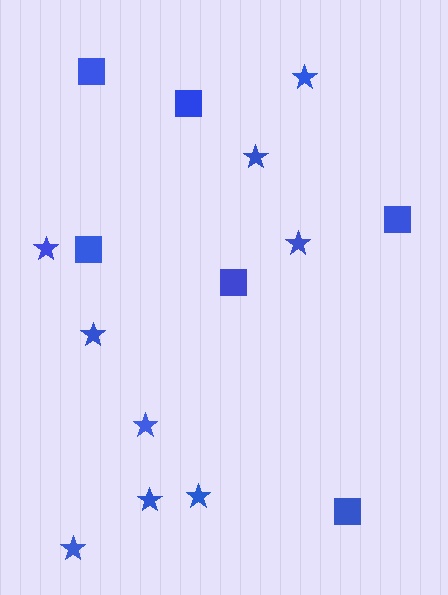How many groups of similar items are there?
There are 2 groups: one group of stars (9) and one group of squares (6).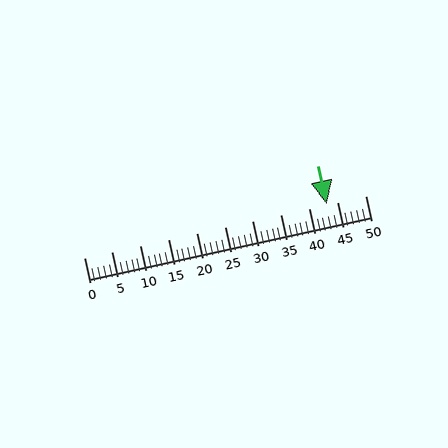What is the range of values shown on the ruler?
The ruler shows values from 0 to 50.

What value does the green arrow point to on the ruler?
The green arrow points to approximately 43.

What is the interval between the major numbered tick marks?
The major tick marks are spaced 5 units apart.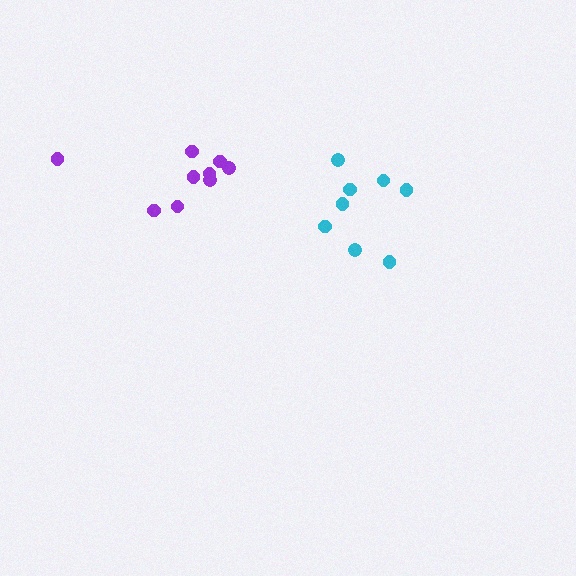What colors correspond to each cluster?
The clusters are colored: cyan, purple.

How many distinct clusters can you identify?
There are 2 distinct clusters.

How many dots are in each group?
Group 1: 8 dots, Group 2: 9 dots (17 total).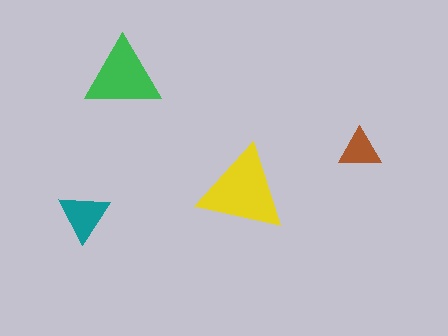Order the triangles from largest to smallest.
the yellow one, the green one, the teal one, the brown one.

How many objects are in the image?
There are 4 objects in the image.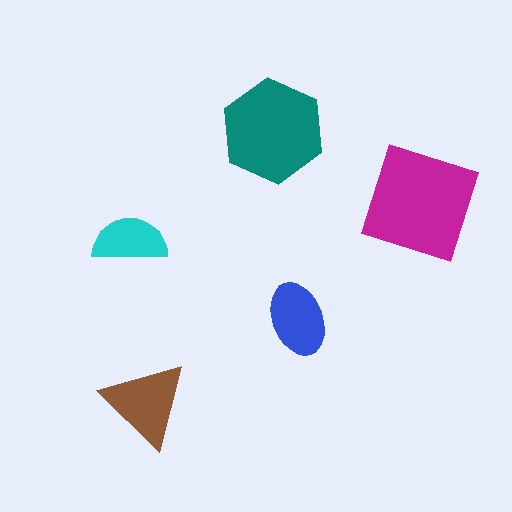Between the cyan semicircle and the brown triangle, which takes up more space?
The brown triangle.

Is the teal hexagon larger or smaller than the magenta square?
Smaller.